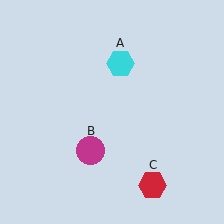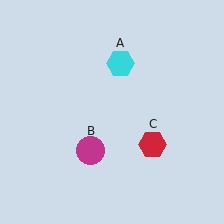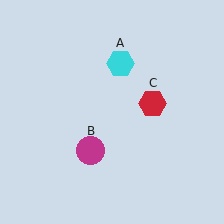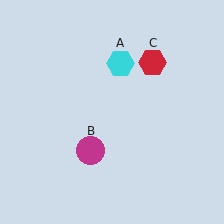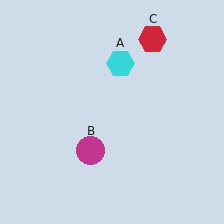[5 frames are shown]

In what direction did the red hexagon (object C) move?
The red hexagon (object C) moved up.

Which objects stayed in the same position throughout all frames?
Cyan hexagon (object A) and magenta circle (object B) remained stationary.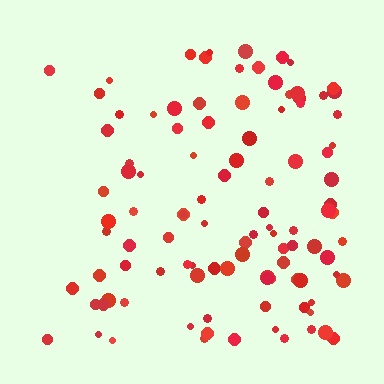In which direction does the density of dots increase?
From left to right, with the right side densest.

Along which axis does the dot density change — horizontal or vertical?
Horizontal.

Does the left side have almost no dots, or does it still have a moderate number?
Still a moderate number, just noticeably fewer than the right.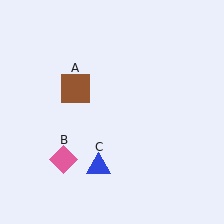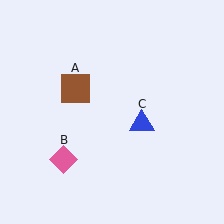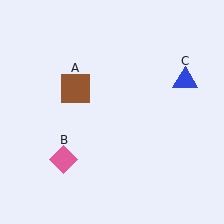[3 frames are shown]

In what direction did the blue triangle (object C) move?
The blue triangle (object C) moved up and to the right.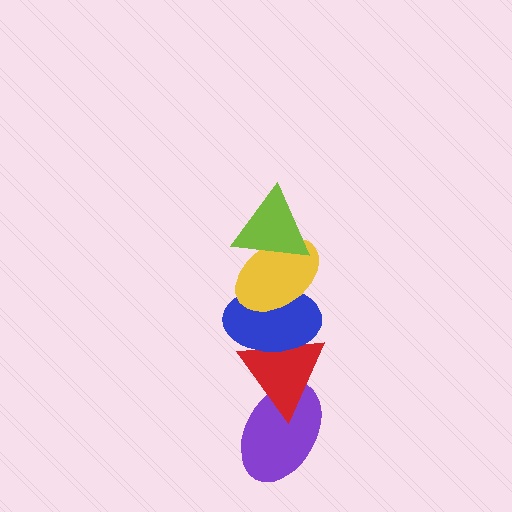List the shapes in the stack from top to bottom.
From top to bottom: the lime triangle, the yellow ellipse, the blue ellipse, the red triangle, the purple ellipse.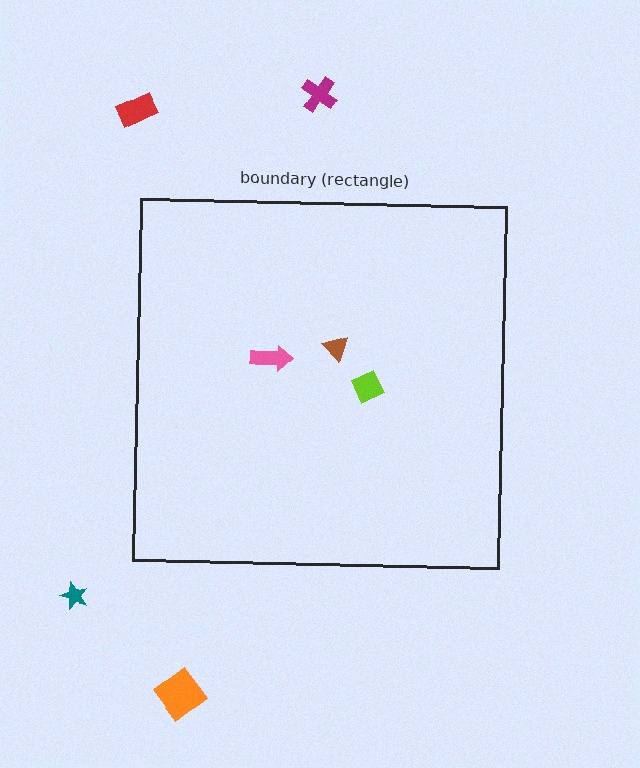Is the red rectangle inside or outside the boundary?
Outside.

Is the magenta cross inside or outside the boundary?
Outside.